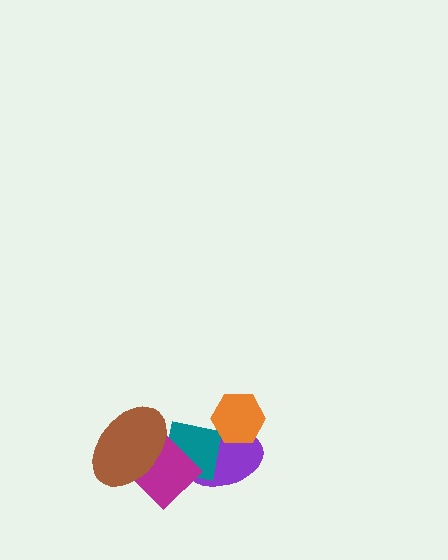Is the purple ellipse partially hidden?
Yes, it is partially covered by another shape.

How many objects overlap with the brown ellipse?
2 objects overlap with the brown ellipse.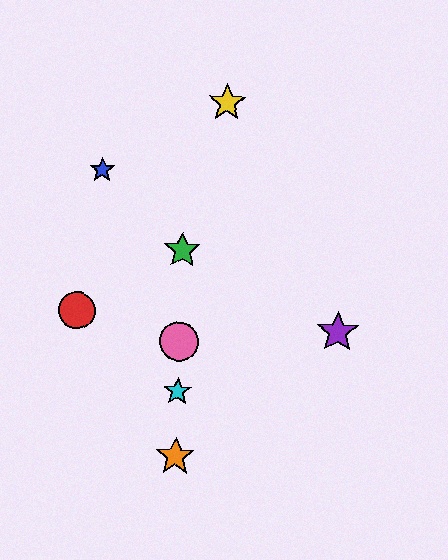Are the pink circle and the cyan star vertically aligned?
Yes, both are at x≈179.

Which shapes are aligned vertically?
The green star, the orange star, the cyan star, the pink circle are aligned vertically.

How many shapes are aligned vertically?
4 shapes (the green star, the orange star, the cyan star, the pink circle) are aligned vertically.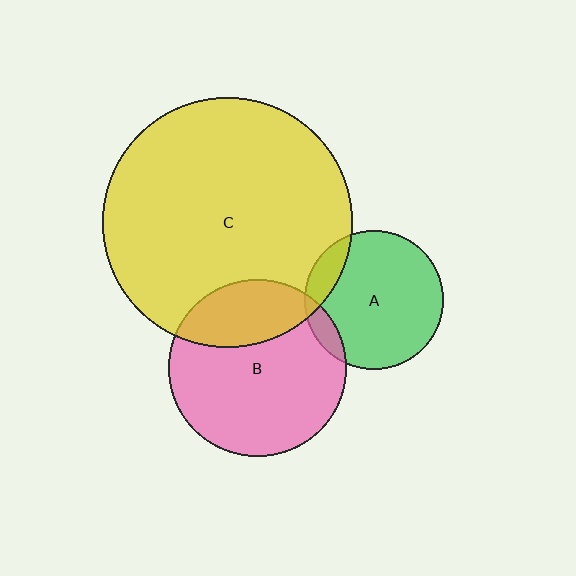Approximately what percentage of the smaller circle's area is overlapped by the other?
Approximately 10%.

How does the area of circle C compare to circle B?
Approximately 2.0 times.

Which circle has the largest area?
Circle C (yellow).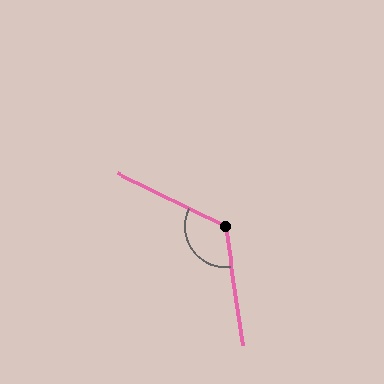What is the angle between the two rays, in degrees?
Approximately 124 degrees.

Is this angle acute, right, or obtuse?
It is obtuse.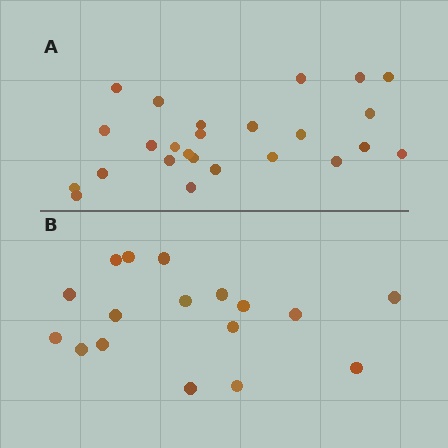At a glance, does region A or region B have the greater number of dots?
Region A (the top region) has more dots.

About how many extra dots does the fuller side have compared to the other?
Region A has roughly 8 or so more dots than region B.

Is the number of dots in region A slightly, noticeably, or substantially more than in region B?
Region A has substantially more. The ratio is roughly 1.5 to 1.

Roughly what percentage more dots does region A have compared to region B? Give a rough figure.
About 45% more.